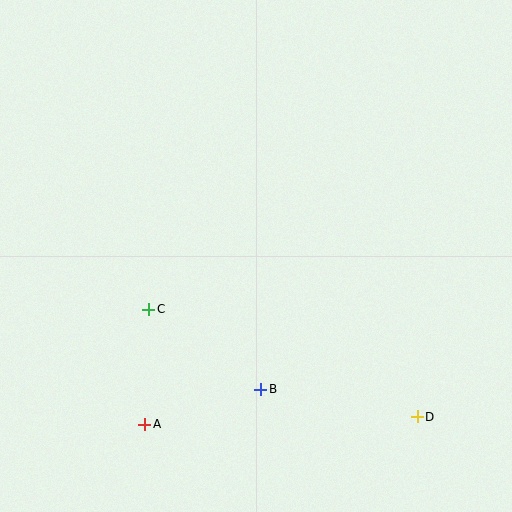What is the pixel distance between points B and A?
The distance between B and A is 121 pixels.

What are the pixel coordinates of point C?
Point C is at (149, 309).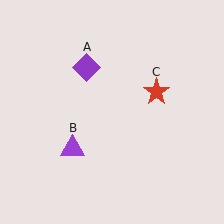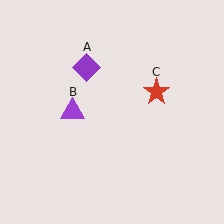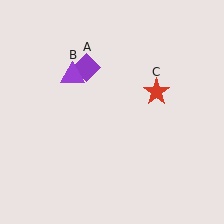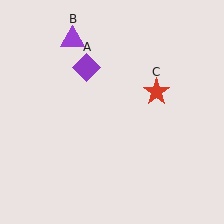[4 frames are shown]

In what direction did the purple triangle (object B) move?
The purple triangle (object B) moved up.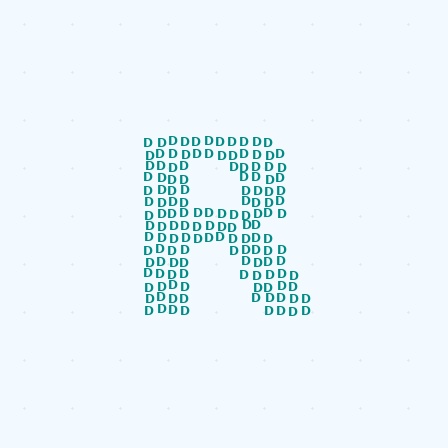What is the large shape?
The large shape is the letter R.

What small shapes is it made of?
It is made of small letter D's.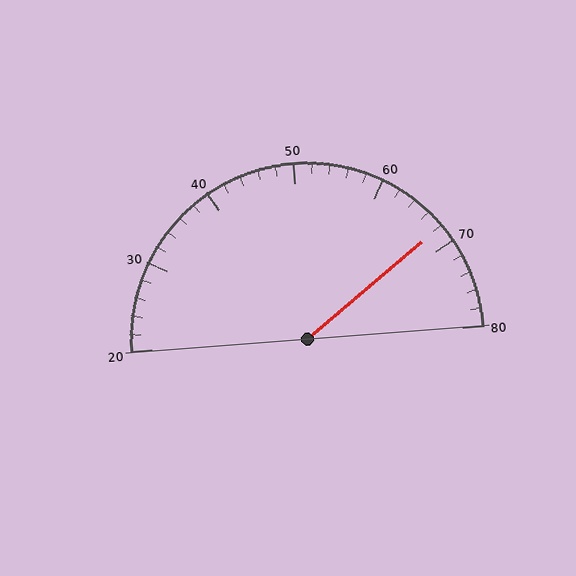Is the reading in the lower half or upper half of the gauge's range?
The reading is in the upper half of the range (20 to 80).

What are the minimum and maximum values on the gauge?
The gauge ranges from 20 to 80.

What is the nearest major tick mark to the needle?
The nearest major tick mark is 70.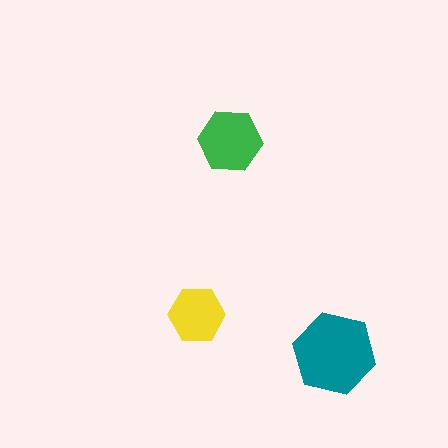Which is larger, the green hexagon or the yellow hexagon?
The green one.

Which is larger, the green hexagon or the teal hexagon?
The teal one.